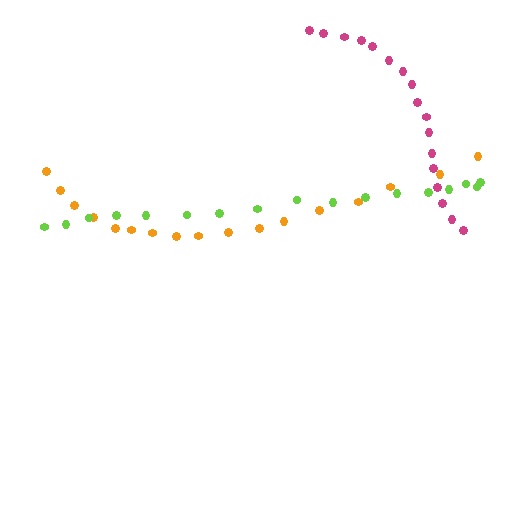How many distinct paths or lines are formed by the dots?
There are 3 distinct paths.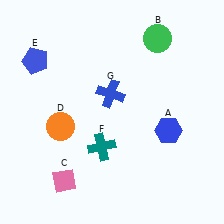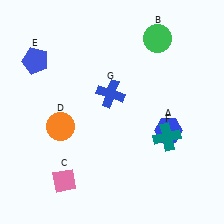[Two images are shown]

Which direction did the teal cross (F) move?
The teal cross (F) moved right.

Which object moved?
The teal cross (F) moved right.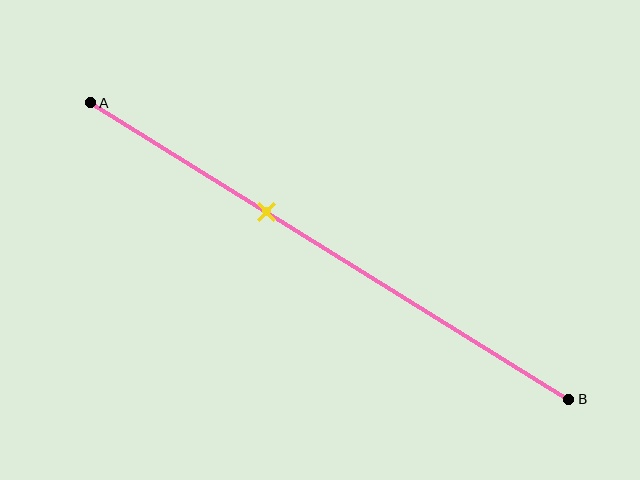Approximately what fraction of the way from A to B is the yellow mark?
The yellow mark is approximately 35% of the way from A to B.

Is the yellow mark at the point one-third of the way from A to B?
No, the mark is at about 35% from A, not at the 33% one-third point.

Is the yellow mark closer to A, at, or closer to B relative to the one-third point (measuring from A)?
The yellow mark is closer to point B than the one-third point of segment AB.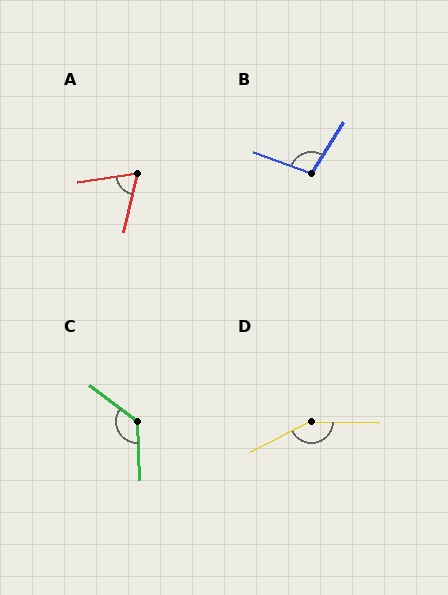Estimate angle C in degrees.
Approximately 130 degrees.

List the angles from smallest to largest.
A (68°), B (102°), C (130°), D (151°).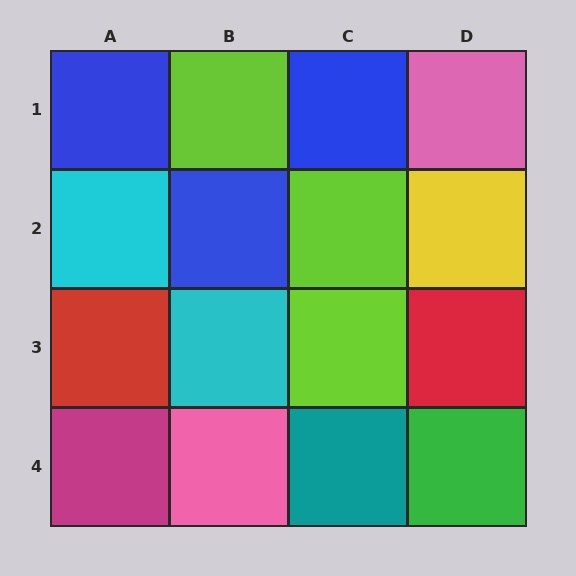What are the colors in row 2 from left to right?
Cyan, blue, lime, yellow.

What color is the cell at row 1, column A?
Blue.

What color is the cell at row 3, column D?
Red.